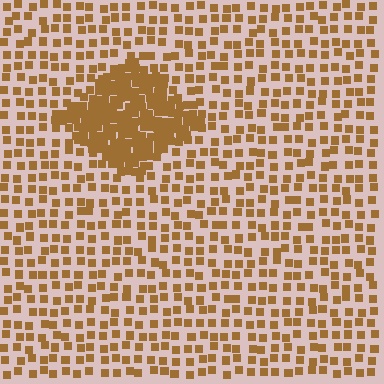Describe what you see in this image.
The image contains small brown elements arranged at two different densities. A diamond-shaped region is visible where the elements are more densely packed than the surrounding area.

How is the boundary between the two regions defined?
The boundary is defined by a change in element density (approximately 2.8x ratio). All elements are the same color, size, and shape.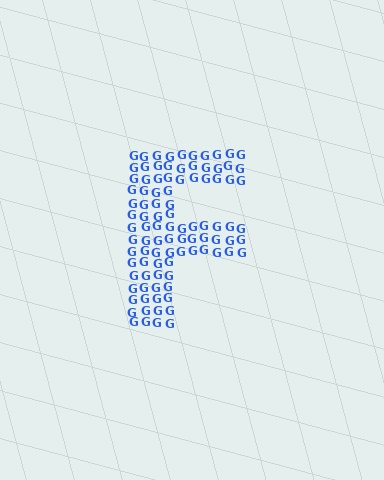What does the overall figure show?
The overall figure shows the letter F.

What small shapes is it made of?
It is made of small letter G's.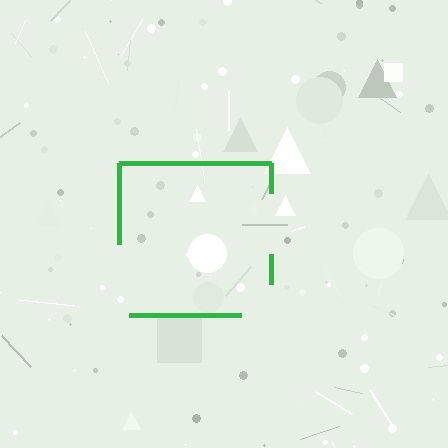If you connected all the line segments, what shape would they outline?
They would outline a square.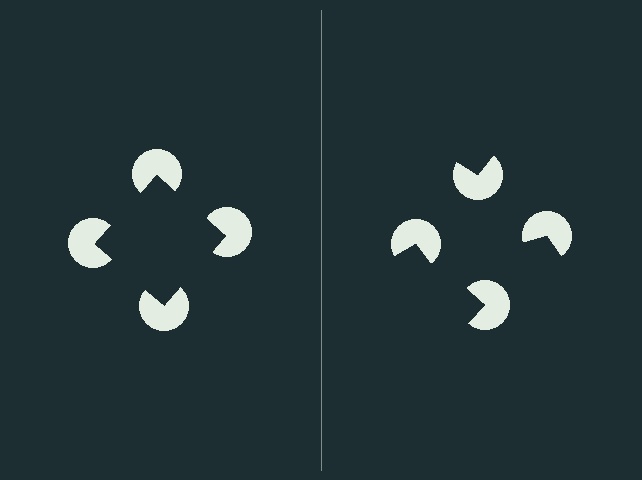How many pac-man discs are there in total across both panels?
8 — 4 on each side.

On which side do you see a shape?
An illusory square appears on the left side. On the right side the wedge cuts are rotated, so no coherent shape forms.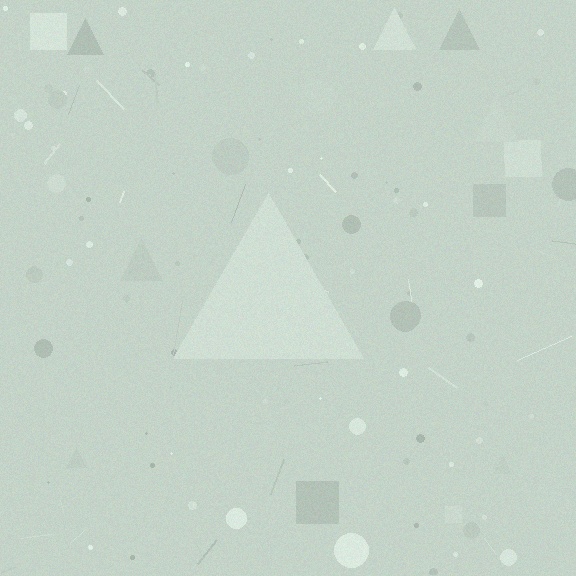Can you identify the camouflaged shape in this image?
The camouflaged shape is a triangle.